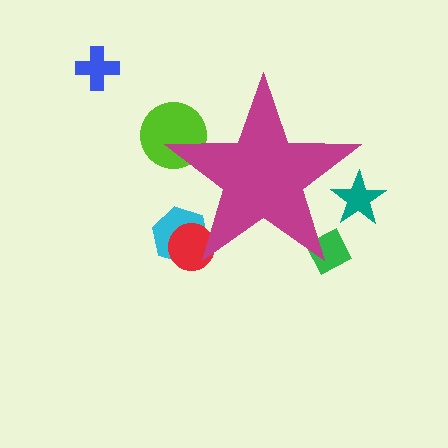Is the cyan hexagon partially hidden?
Yes, the cyan hexagon is partially hidden behind the magenta star.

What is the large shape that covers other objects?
A magenta star.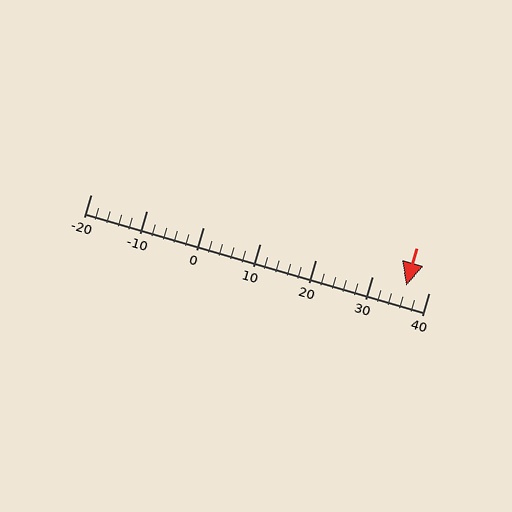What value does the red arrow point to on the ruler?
The red arrow points to approximately 36.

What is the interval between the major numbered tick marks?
The major tick marks are spaced 10 units apart.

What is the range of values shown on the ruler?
The ruler shows values from -20 to 40.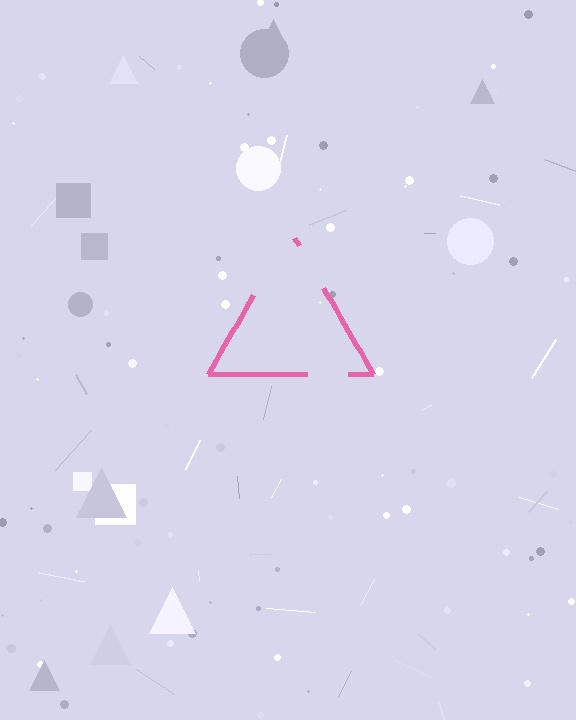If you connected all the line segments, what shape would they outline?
They would outline a triangle.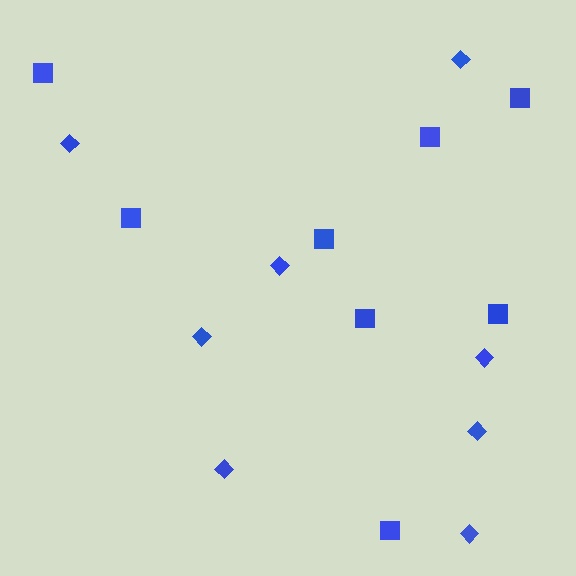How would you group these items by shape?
There are 2 groups: one group of squares (8) and one group of diamonds (8).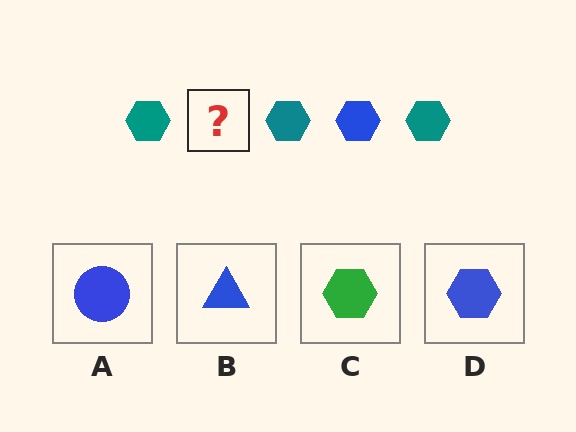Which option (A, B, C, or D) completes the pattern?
D.